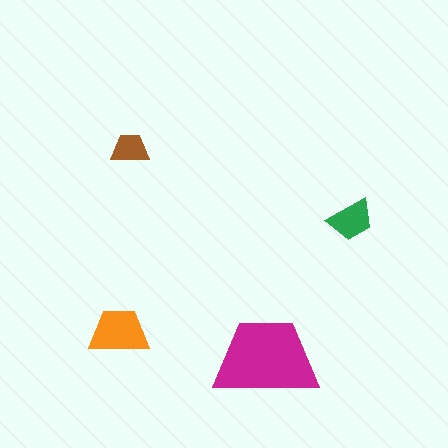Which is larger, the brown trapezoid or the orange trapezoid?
The orange one.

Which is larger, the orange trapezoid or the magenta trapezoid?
The magenta one.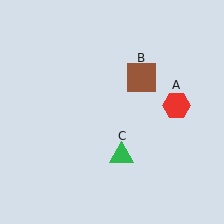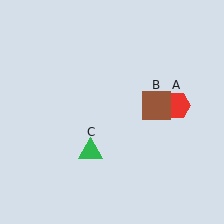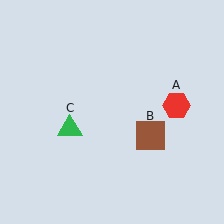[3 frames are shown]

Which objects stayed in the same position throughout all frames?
Red hexagon (object A) remained stationary.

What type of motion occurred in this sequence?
The brown square (object B), green triangle (object C) rotated clockwise around the center of the scene.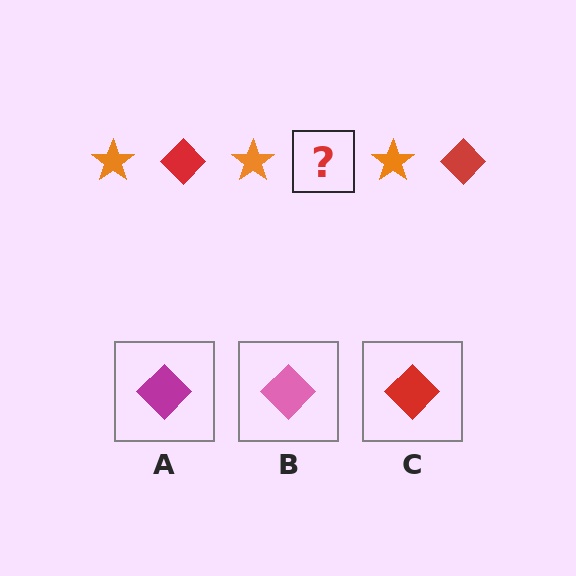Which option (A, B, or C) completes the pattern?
C.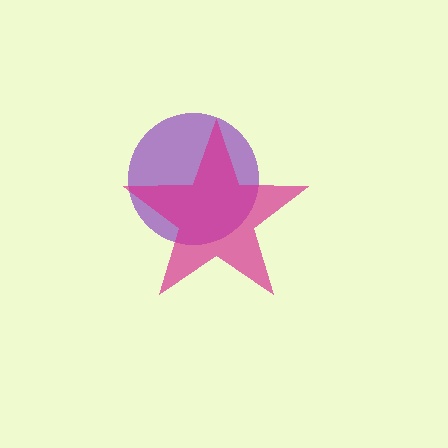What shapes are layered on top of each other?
The layered shapes are: a purple circle, a magenta star.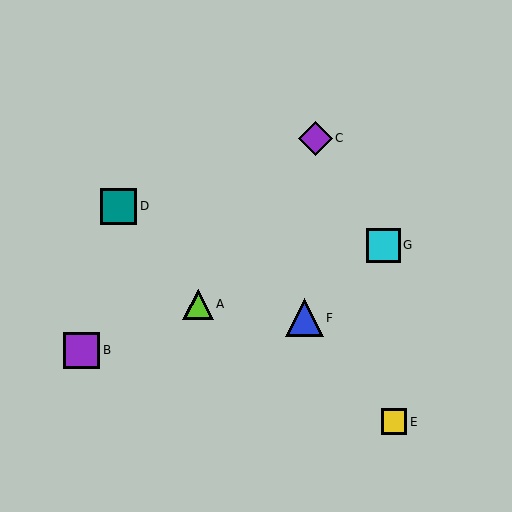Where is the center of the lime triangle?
The center of the lime triangle is at (198, 304).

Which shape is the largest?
The blue triangle (labeled F) is the largest.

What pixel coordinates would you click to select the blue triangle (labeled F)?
Click at (304, 318) to select the blue triangle F.